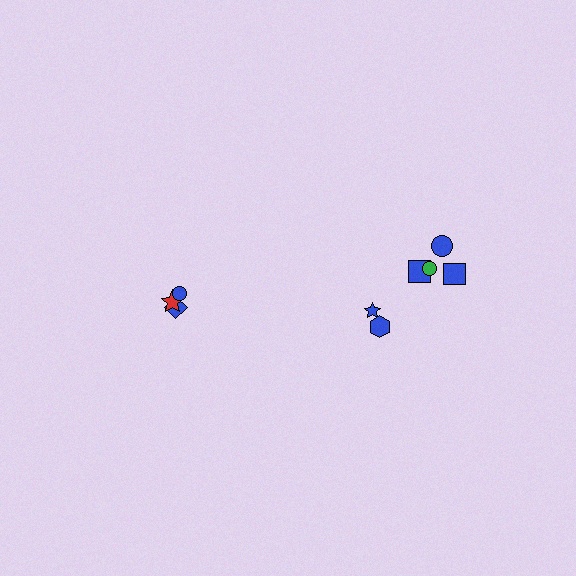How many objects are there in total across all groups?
There are 9 objects.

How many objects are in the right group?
There are 6 objects.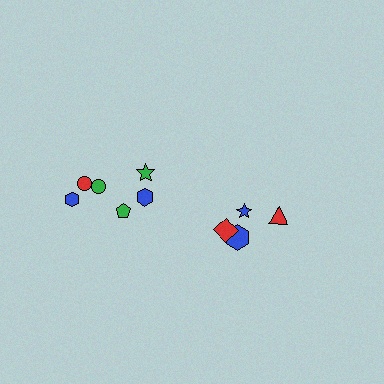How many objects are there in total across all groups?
There are 10 objects.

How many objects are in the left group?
There are 6 objects.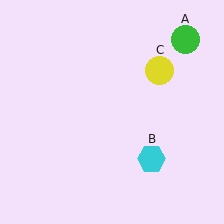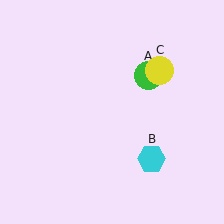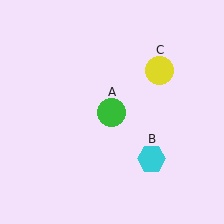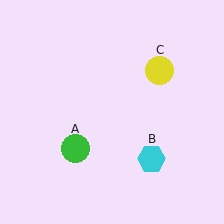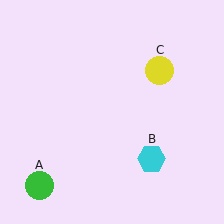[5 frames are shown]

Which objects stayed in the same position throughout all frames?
Cyan hexagon (object B) and yellow circle (object C) remained stationary.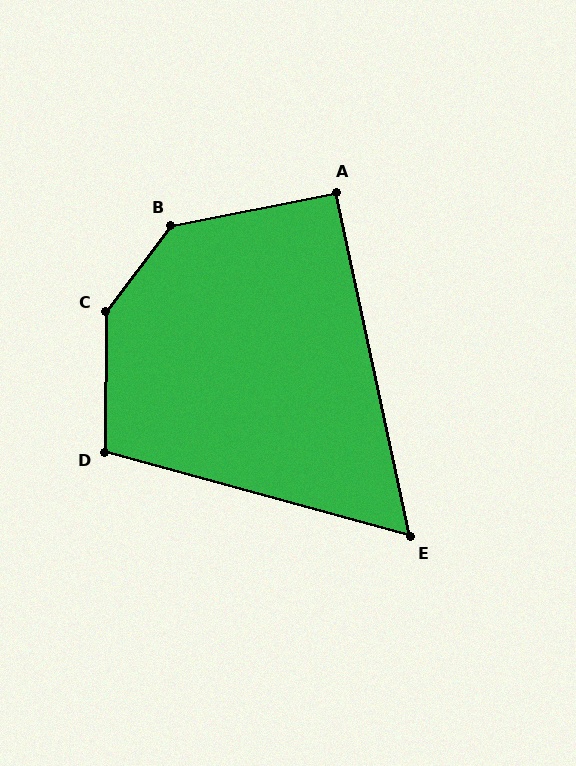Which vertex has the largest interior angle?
C, at approximately 143 degrees.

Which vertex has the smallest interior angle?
E, at approximately 63 degrees.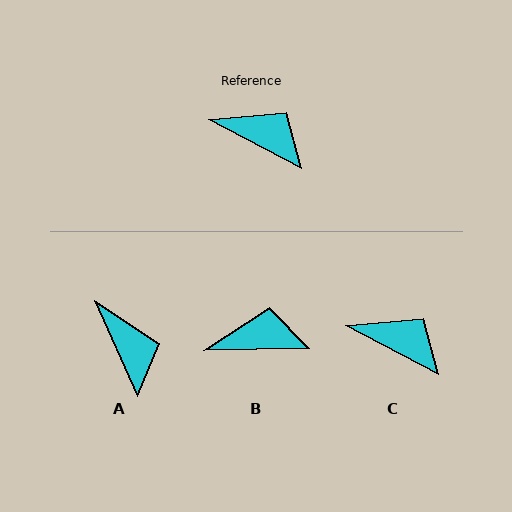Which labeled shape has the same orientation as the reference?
C.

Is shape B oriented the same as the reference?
No, it is off by about 29 degrees.